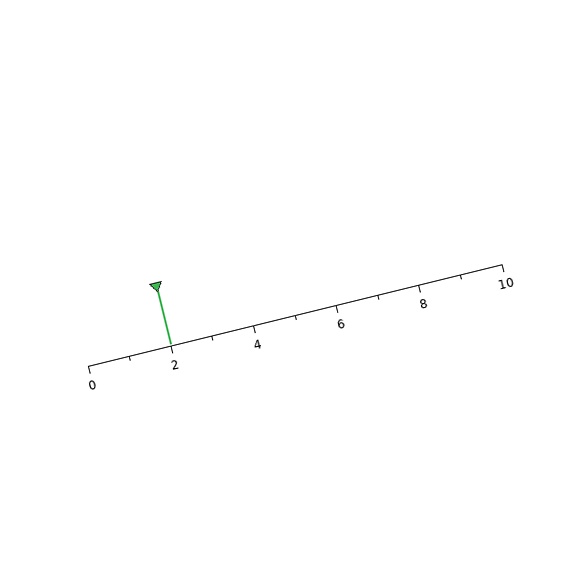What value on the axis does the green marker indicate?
The marker indicates approximately 2.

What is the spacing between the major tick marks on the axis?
The major ticks are spaced 2 apart.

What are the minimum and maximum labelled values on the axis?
The axis runs from 0 to 10.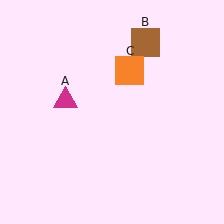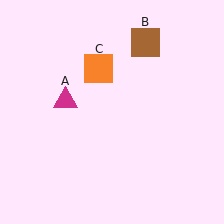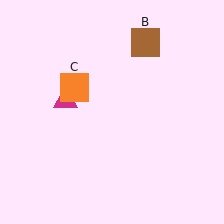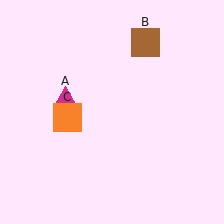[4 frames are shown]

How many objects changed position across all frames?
1 object changed position: orange square (object C).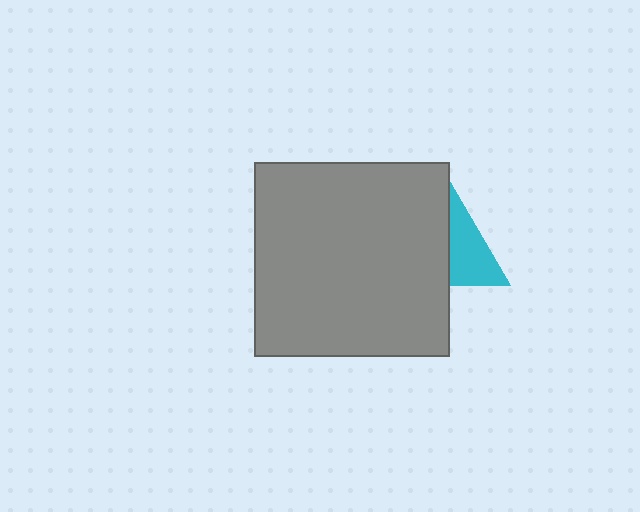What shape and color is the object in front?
The object in front is a gray square.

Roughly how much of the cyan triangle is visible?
A small part of it is visible (roughly 42%).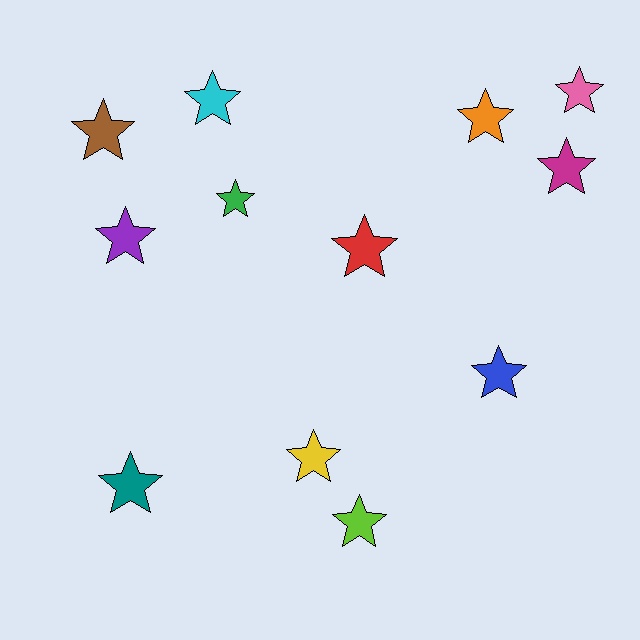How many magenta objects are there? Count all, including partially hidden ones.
There is 1 magenta object.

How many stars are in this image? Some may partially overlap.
There are 12 stars.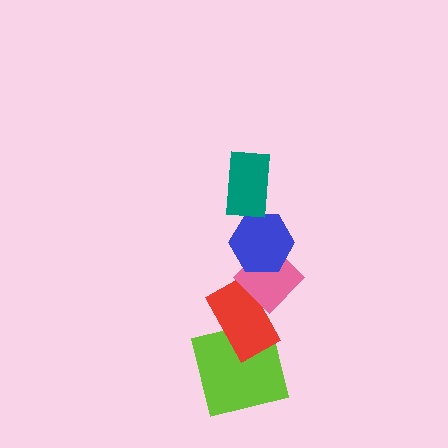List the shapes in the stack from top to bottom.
From top to bottom: the teal rectangle, the blue hexagon, the pink diamond, the red rectangle, the lime square.